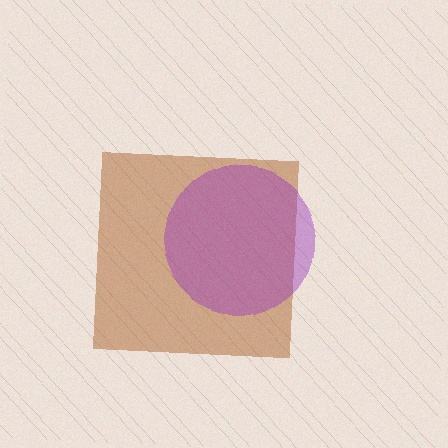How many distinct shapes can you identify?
There are 2 distinct shapes: a brown square, a purple circle.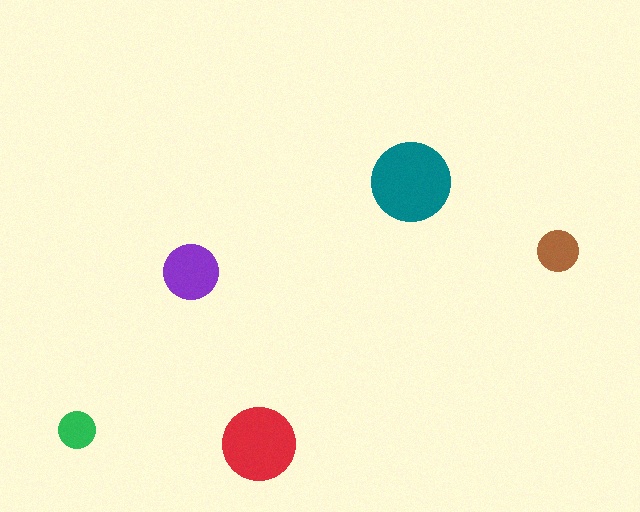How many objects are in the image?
There are 5 objects in the image.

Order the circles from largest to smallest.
the teal one, the red one, the purple one, the brown one, the green one.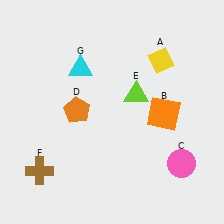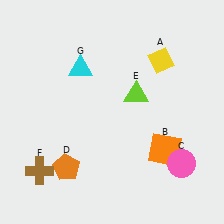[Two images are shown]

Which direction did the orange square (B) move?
The orange square (B) moved down.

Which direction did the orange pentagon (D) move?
The orange pentagon (D) moved down.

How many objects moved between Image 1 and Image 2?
2 objects moved between the two images.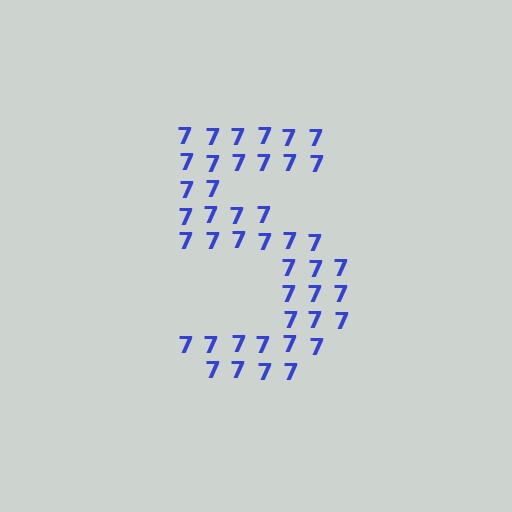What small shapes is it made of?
It is made of small digit 7's.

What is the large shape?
The large shape is the digit 5.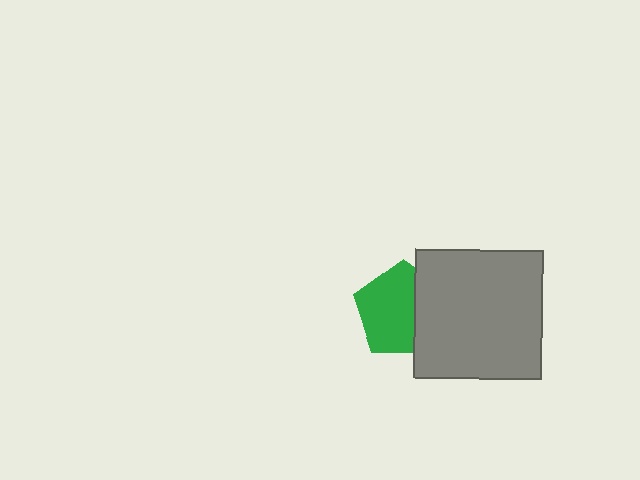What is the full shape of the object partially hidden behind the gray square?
The partially hidden object is a green pentagon.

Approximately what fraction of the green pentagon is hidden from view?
Roughly 33% of the green pentagon is hidden behind the gray square.